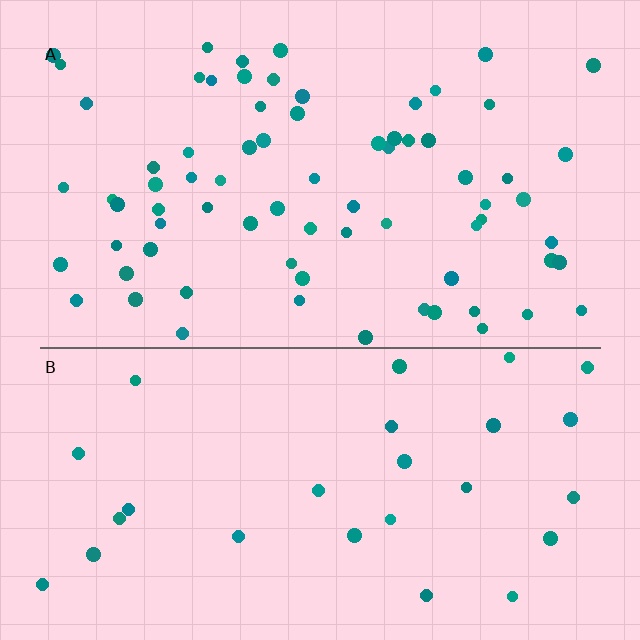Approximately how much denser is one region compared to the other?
Approximately 2.7× — region A over region B.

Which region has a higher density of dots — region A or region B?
A (the top).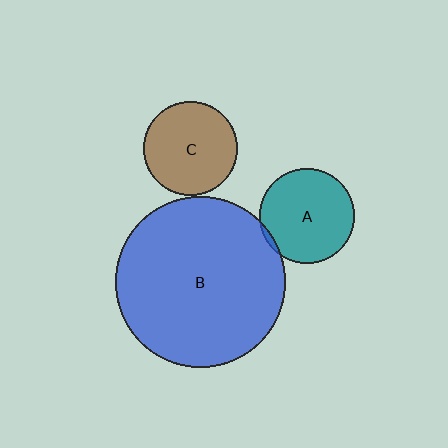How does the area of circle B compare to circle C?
Approximately 3.2 times.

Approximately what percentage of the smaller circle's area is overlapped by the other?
Approximately 5%.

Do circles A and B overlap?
Yes.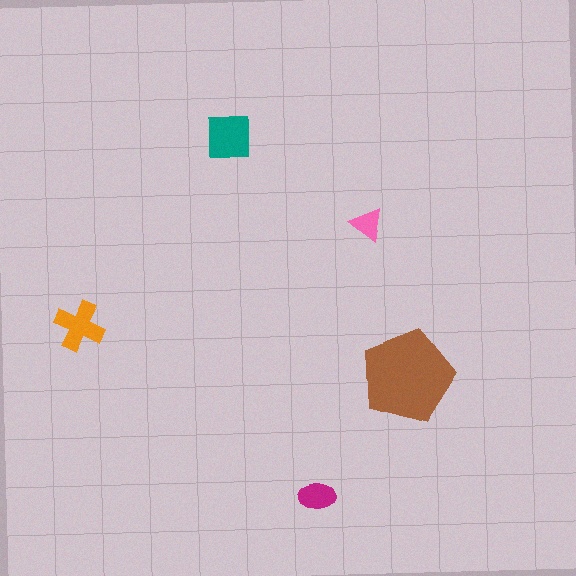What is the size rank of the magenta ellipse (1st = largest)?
4th.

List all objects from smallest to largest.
The pink triangle, the magenta ellipse, the orange cross, the teal square, the brown pentagon.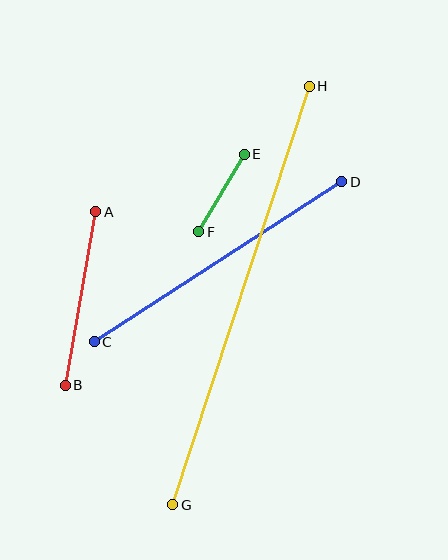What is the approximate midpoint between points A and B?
The midpoint is at approximately (81, 298) pixels.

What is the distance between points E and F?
The distance is approximately 90 pixels.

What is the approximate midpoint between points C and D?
The midpoint is at approximately (218, 262) pixels.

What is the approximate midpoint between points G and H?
The midpoint is at approximately (241, 295) pixels.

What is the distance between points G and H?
The distance is approximately 441 pixels.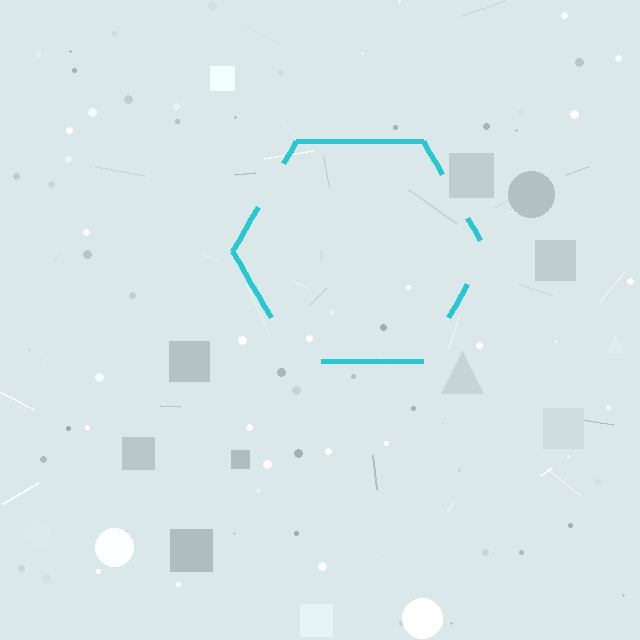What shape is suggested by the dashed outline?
The dashed outline suggests a hexagon.